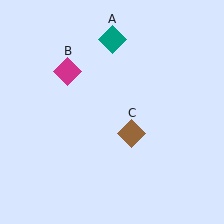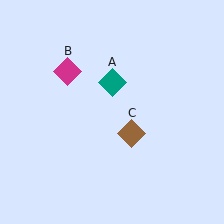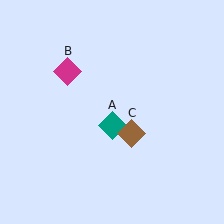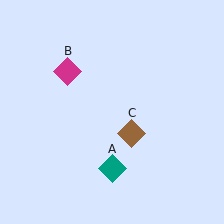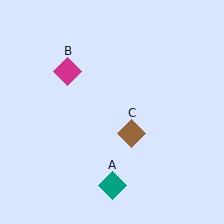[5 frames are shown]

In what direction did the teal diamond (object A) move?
The teal diamond (object A) moved down.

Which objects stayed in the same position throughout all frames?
Magenta diamond (object B) and brown diamond (object C) remained stationary.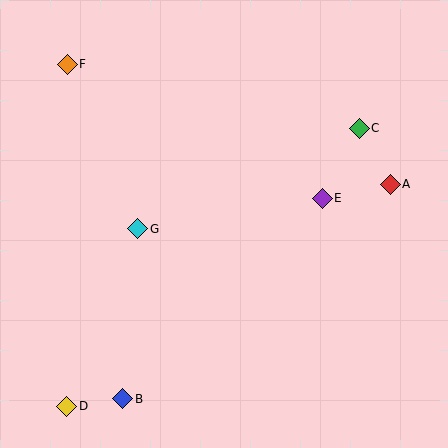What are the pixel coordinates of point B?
Point B is at (123, 399).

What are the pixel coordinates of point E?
Point E is at (322, 198).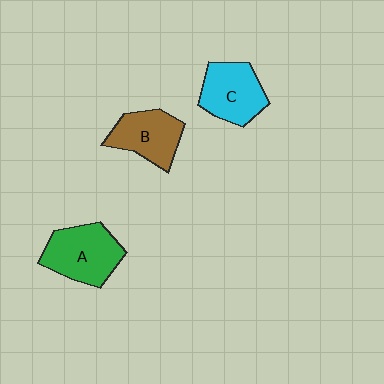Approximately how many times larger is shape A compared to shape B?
Approximately 1.2 times.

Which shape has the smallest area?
Shape B (brown).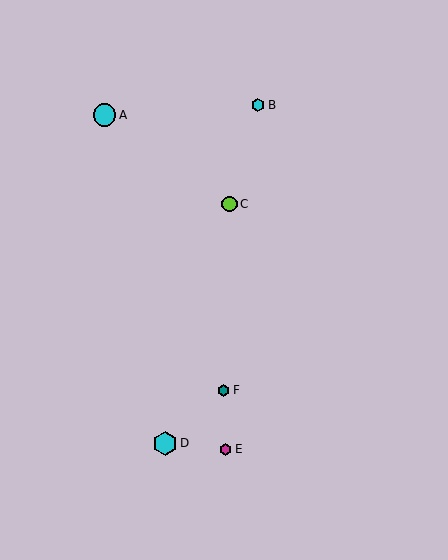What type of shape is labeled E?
Shape E is a magenta hexagon.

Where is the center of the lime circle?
The center of the lime circle is at (230, 204).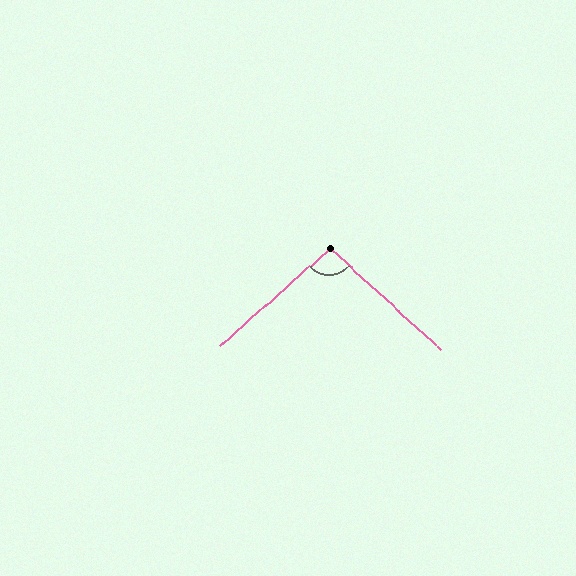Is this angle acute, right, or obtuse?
It is obtuse.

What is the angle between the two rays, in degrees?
Approximately 96 degrees.